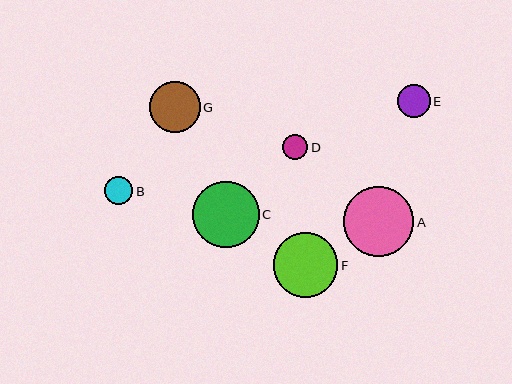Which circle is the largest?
Circle A is the largest with a size of approximately 70 pixels.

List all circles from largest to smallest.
From largest to smallest: A, C, F, G, E, B, D.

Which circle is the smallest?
Circle D is the smallest with a size of approximately 25 pixels.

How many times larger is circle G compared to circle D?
Circle G is approximately 2.0 times the size of circle D.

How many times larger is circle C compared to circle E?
Circle C is approximately 2.0 times the size of circle E.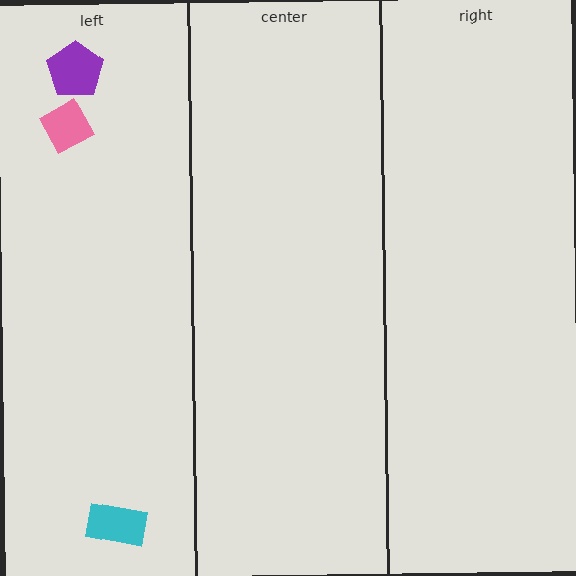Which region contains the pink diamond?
The left region.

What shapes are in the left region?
The pink diamond, the purple pentagon, the cyan rectangle.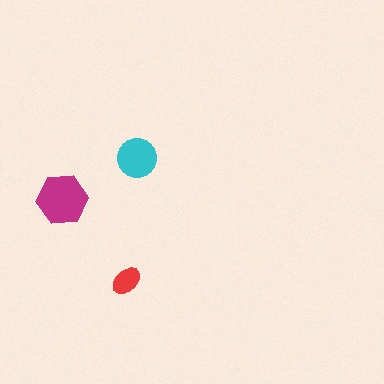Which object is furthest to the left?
The magenta hexagon is leftmost.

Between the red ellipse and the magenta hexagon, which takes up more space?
The magenta hexagon.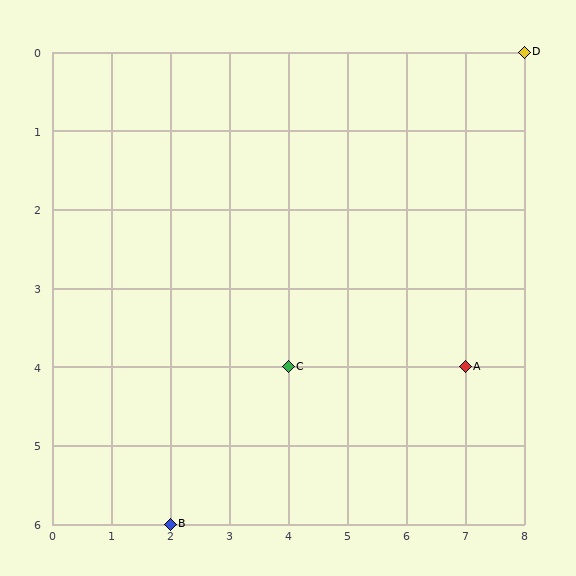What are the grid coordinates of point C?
Point C is at grid coordinates (4, 4).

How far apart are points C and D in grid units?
Points C and D are 4 columns and 4 rows apart (about 5.7 grid units diagonally).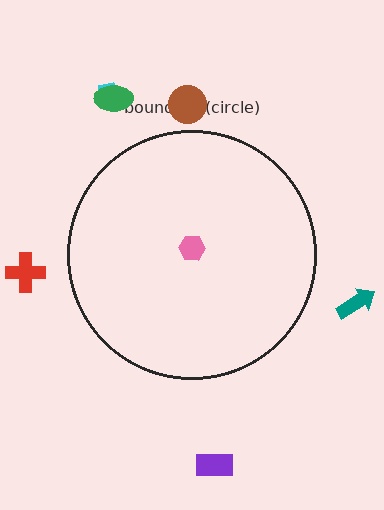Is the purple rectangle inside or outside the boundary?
Outside.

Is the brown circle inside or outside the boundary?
Outside.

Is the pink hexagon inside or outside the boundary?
Inside.